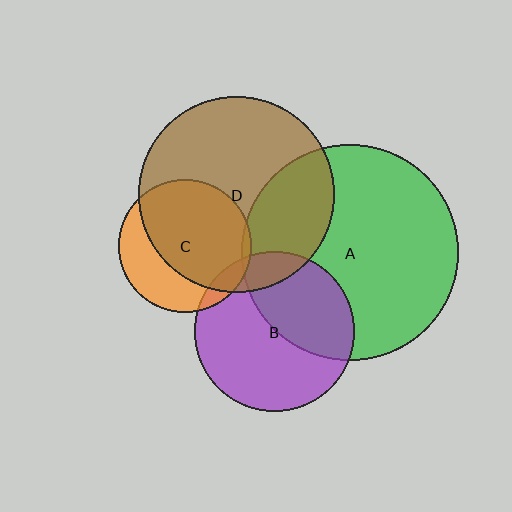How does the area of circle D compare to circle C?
Approximately 2.2 times.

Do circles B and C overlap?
Yes.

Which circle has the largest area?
Circle A (green).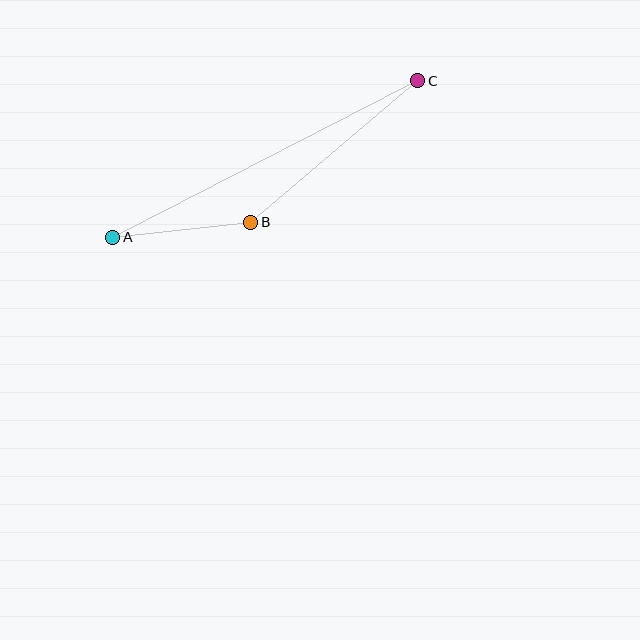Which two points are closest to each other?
Points A and B are closest to each other.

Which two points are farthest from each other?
Points A and C are farthest from each other.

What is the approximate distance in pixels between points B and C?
The distance between B and C is approximately 219 pixels.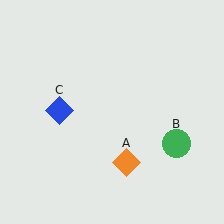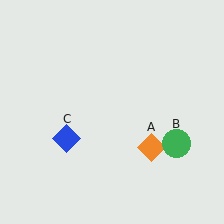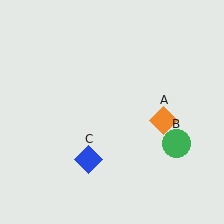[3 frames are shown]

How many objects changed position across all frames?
2 objects changed position: orange diamond (object A), blue diamond (object C).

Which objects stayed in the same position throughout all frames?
Green circle (object B) remained stationary.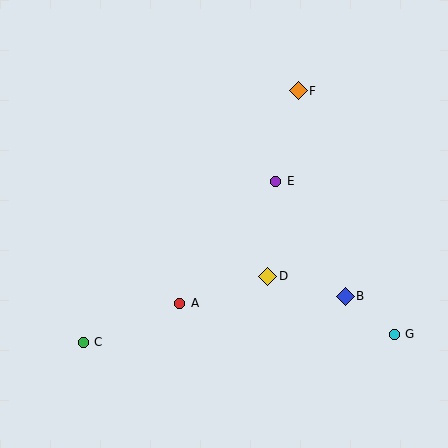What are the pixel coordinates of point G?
Point G is at (394, 334).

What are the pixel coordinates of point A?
Point A is at (180, 303).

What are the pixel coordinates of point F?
Point F is at (298, 91).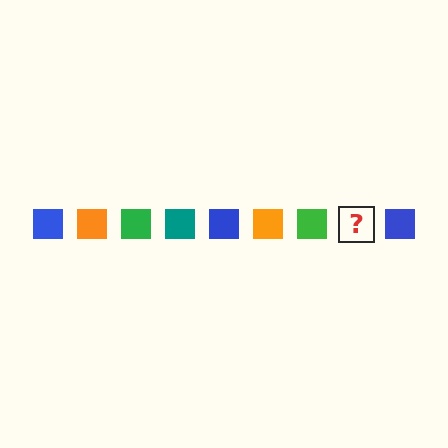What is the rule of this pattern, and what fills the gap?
The rule is that the pattern cycles through blue, orange, green, teal squares. The gap should be filled with a teal square.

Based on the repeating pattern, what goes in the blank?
The blank should be a teal square.